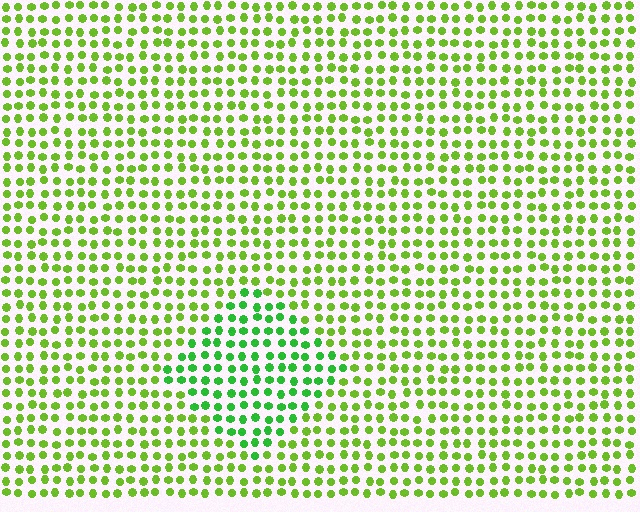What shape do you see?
I see a diamond.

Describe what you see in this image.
The image is filled with small lime elements in a uniform arrangement. A diamond-shaped region is visible where the elements are tinted to a slightly different hue, forming a subtle color boundary.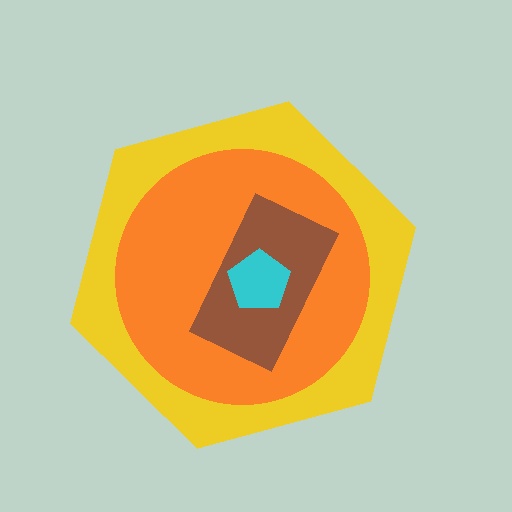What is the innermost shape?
The cyan pentagon.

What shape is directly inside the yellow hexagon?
The orange circle.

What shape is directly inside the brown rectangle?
The cyan pentagon.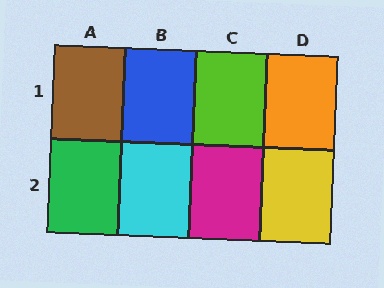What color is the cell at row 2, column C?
Magenta.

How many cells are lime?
1 cell is lime.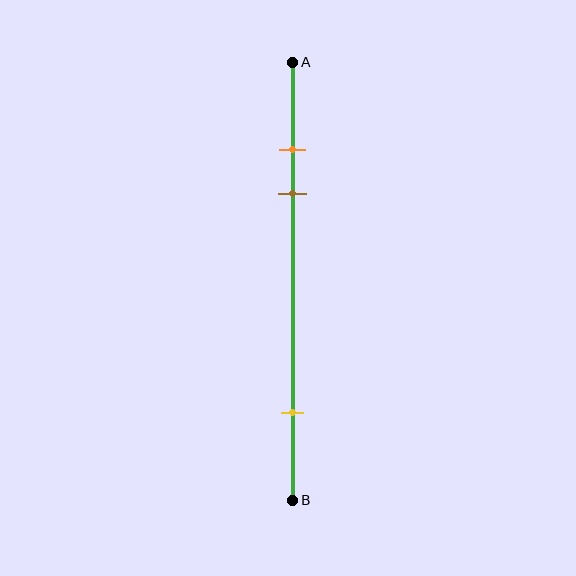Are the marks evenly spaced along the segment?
No, the marks are not evenly spaced.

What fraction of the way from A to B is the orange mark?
The orange mark is approximately 20% (0.2) of the way from A to B.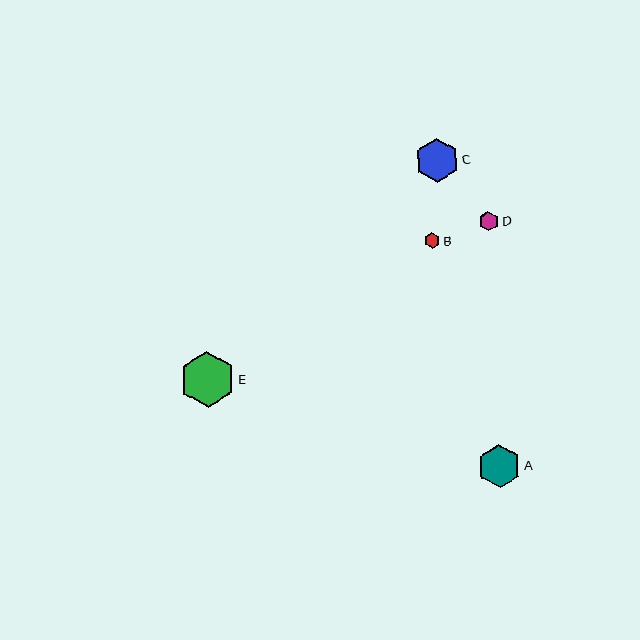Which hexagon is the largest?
Hexagon E is the largest with a size of approximately 56 pixels.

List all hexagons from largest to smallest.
From largest to smallest: E, C, A, D, B.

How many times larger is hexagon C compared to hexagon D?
Hexagon C is approximately 2.2 times the size of hexagon D.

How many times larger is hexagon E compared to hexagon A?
Hexagon E is approximately 1.3 times the size of hexagon A.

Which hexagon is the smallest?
Hexagon B is the smallest with a size of approximately 16 pixels.